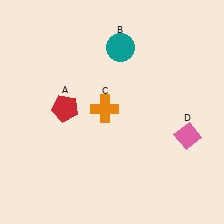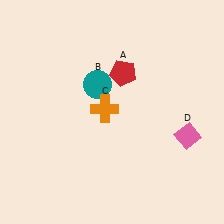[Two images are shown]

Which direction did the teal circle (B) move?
The teal circle (B) moved down.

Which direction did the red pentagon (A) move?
The red pentagon (A) moved right.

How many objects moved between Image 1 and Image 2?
2 objects moved between the two images.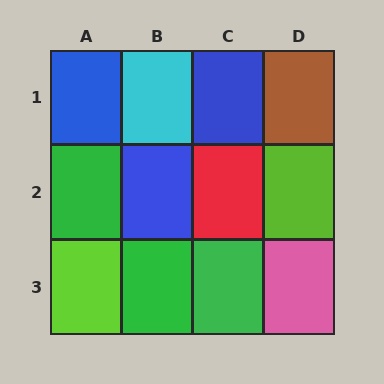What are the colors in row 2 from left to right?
Green, blue, red, lime.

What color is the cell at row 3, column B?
Green.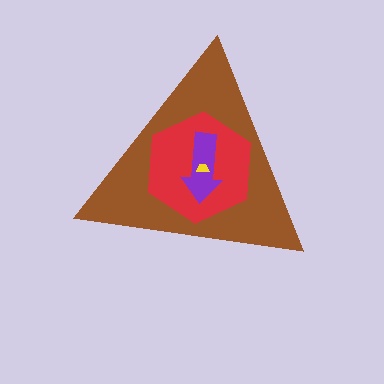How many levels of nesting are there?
4.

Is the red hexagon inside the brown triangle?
Yes.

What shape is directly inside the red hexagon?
The purple arrow.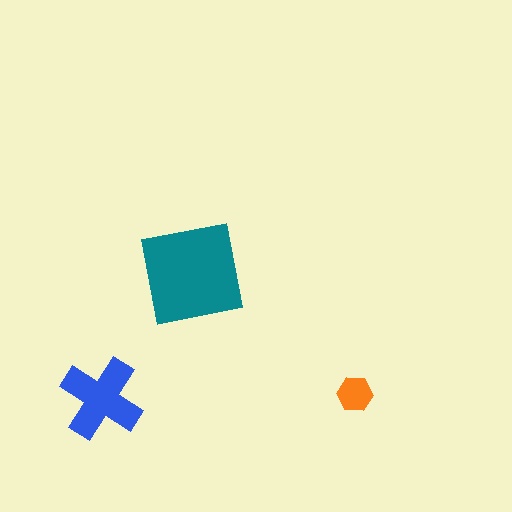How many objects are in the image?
There are 3 objects in the image.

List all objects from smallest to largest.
The orange hexagon, the blue cross, the teal square.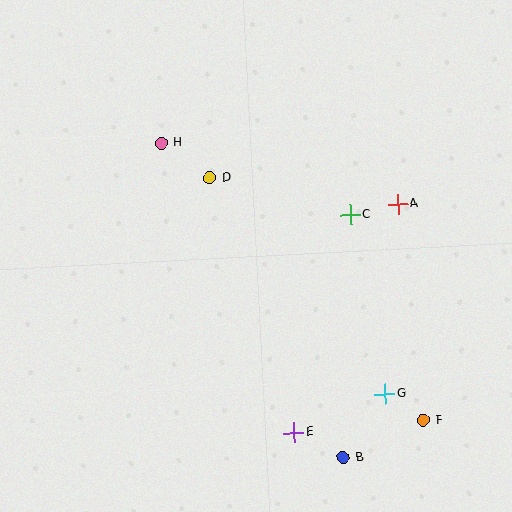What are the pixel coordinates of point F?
Point F is at (423, 420).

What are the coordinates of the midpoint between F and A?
The midpoint between F and A is at (411, 312).